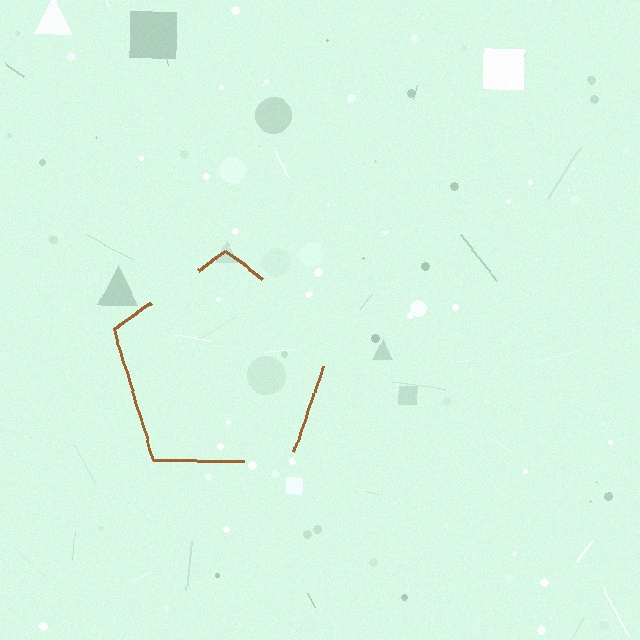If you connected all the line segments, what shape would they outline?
They would outline a pentagon.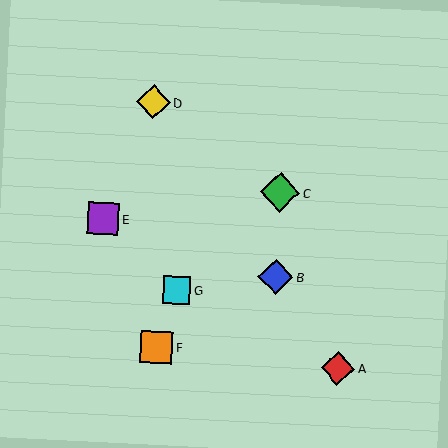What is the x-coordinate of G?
Object G is at x≈177.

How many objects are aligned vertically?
2 objects (B, C) are aligned vertically.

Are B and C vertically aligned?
Yes, both are at x≈276.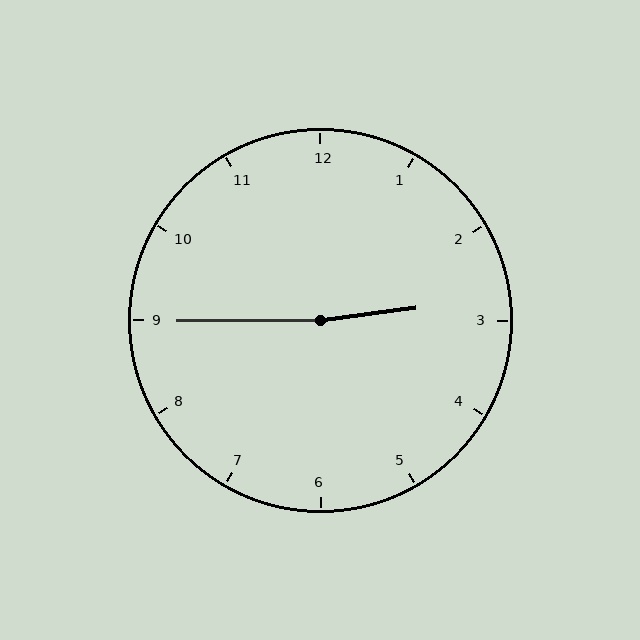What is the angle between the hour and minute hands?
Approximately 172 degrees.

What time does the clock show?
2:45.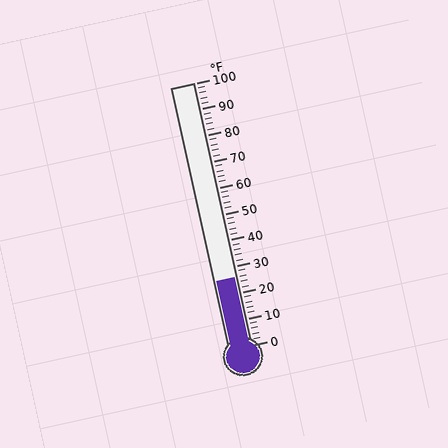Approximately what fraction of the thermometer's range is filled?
The thermometer is filled to approximately 25% of its range.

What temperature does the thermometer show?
The thermometer shows approximately 26°F.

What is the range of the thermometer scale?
The thermometer scale ranges from 0°F to 100°F.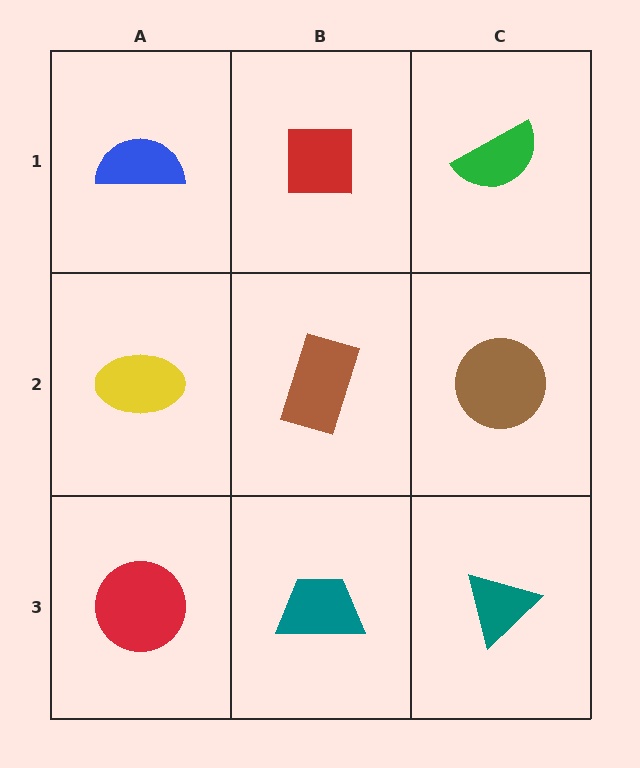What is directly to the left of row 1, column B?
A blue semicircle.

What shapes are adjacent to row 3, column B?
A brown rectangle (row 2, column B), a red circle (row 3, column A), a teal triangle (row 3, column C).